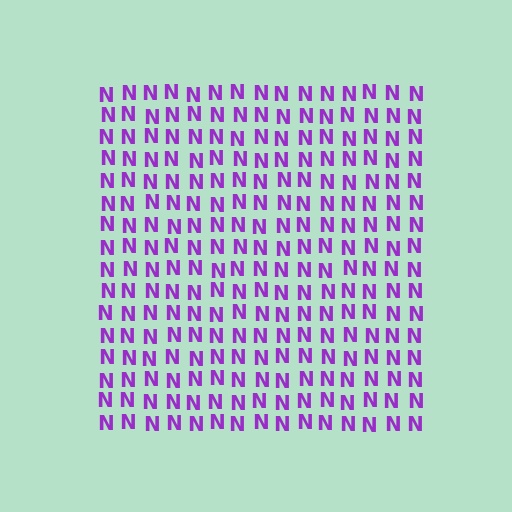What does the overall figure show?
The overall figure shows a square.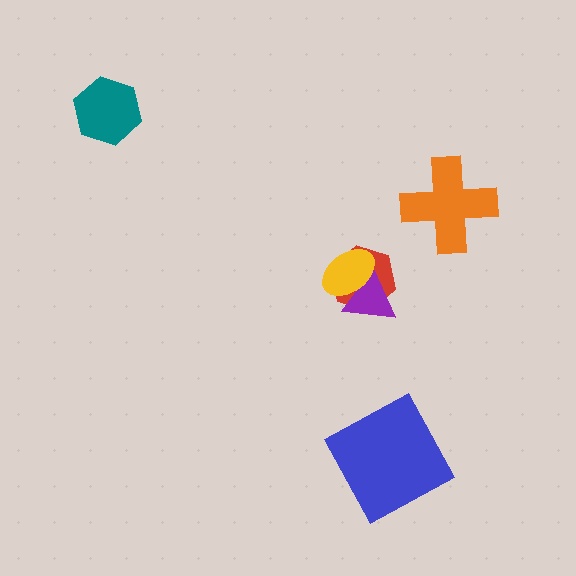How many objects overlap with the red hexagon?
2 objects overlap with the red hexagon.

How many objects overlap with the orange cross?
0 objects overlap with the orange cross.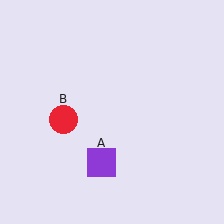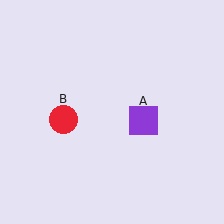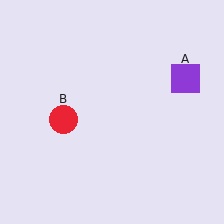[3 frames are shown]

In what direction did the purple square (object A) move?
The purple square (object A) moved up and to the right.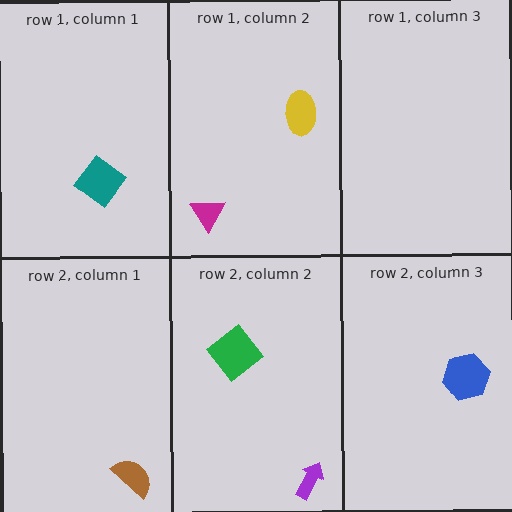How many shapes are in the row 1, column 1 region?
1.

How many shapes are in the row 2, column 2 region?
2.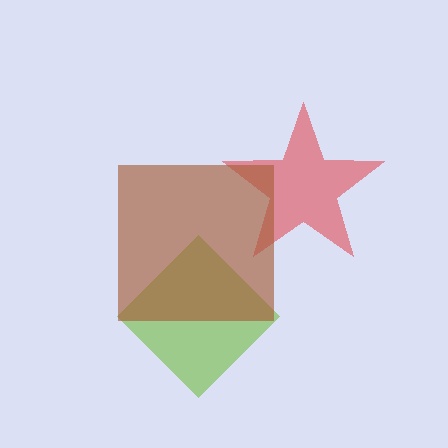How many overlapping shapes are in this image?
There are 3 overlapping shapes in the image.